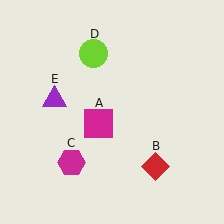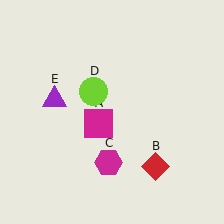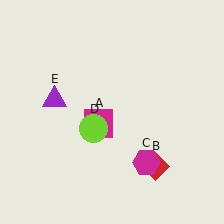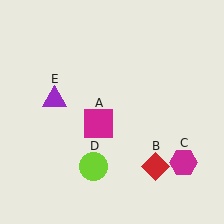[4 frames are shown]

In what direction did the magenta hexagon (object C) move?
The magenta hexagon (object C) moved right.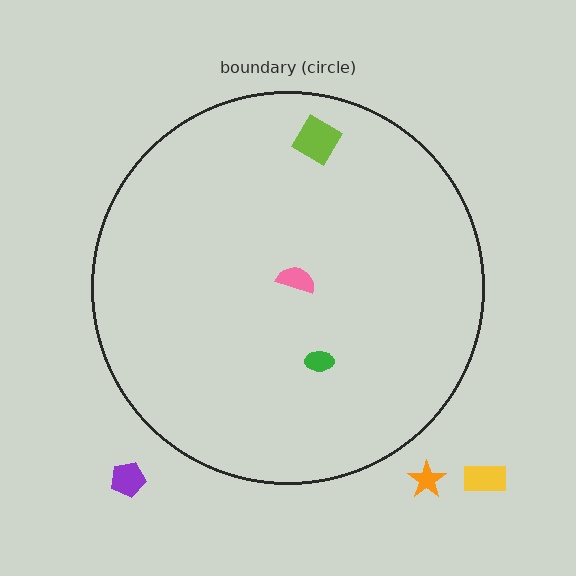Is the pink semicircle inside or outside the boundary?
Inside.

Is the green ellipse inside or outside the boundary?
Inside.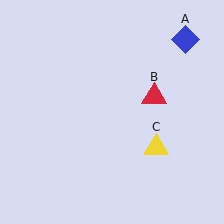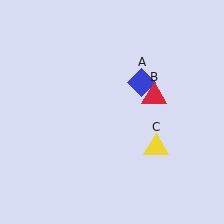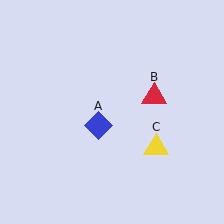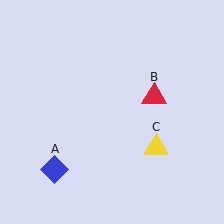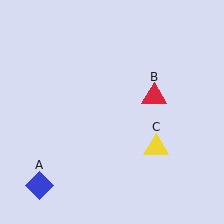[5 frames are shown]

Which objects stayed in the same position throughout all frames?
Red triangle (object B) and yellow triangle (object C) remained stationary.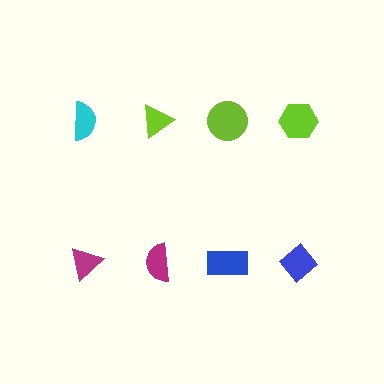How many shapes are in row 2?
4 shapes.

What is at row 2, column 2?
A magenta semicircle.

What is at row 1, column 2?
A lime triangle.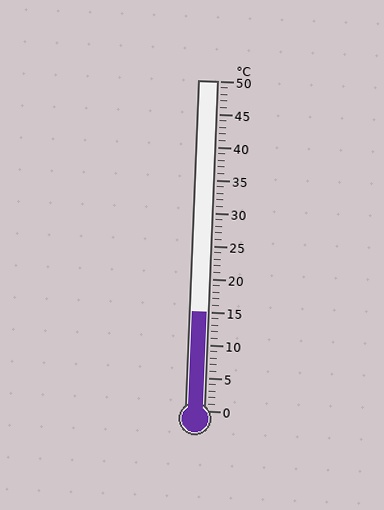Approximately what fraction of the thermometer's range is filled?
The thermometer is filled to approximately 30% of its range.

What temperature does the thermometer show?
The thermometer shows approximately 15°C.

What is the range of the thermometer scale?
The thermometer scale ranges from 0°C to 50°C.